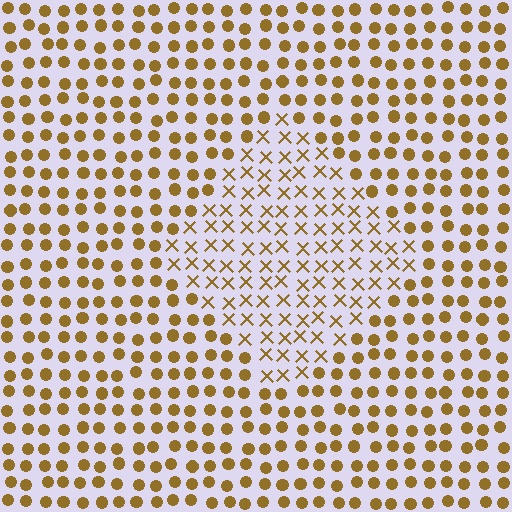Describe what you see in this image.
The image is filled with small brown elements arranged in a uniform grid. A diamond-shaped region contains X marks, while the surrounding area contains circles. The boundary is defined purely by the change in element shape.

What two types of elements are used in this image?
The image uses X marks inside the diamond region and circles outside it.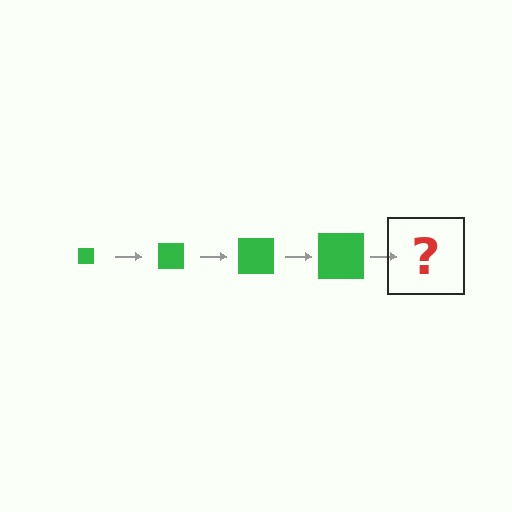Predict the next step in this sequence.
The next step is a green square, larger than the previous one.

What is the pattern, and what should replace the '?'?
The pattern is that the square gets progressively larger each step. The '?' should be a green square, larger than the previous one.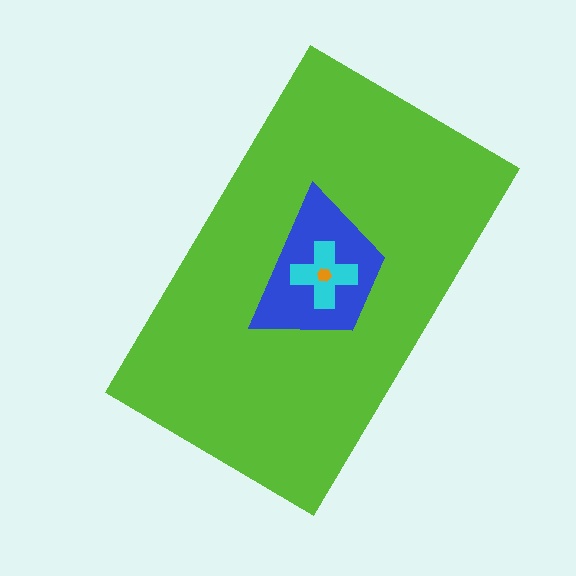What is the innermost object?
The orange hexagon.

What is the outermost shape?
The lime rectangle.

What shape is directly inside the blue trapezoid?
The cyan cross.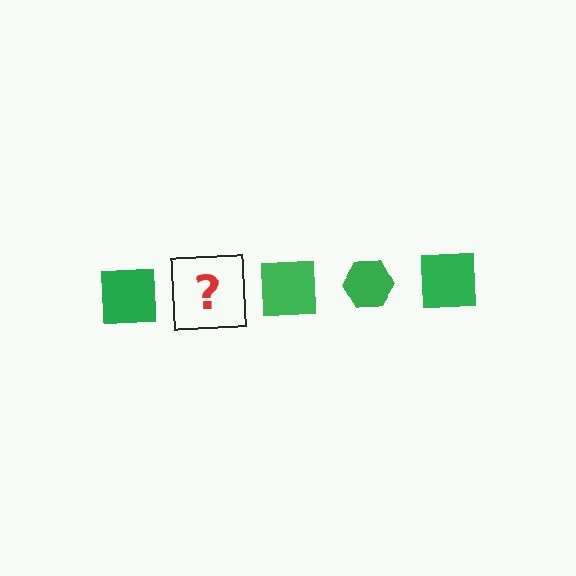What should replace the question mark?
The question mark should be replaced with a green hexagon.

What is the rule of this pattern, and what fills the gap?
The rule is that the pattern cycles through square, hexagon shapes in green. The gap should be filled with a green hexagon.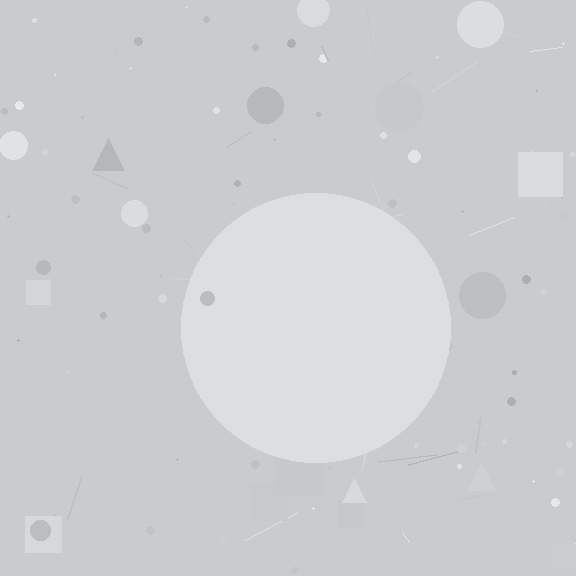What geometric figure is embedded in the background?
A circle is embedded in the background.